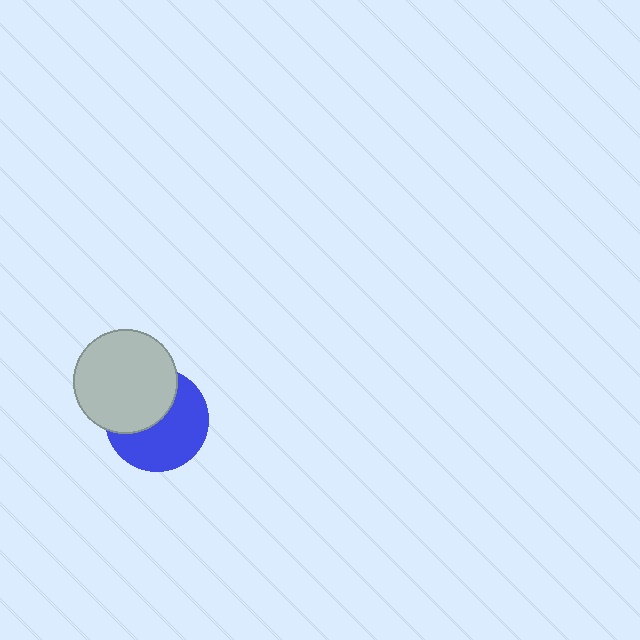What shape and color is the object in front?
The object in front is a light gray circle.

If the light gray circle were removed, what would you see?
You would see the complete blue circle.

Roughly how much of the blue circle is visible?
About half of it is visible (roughly 58%).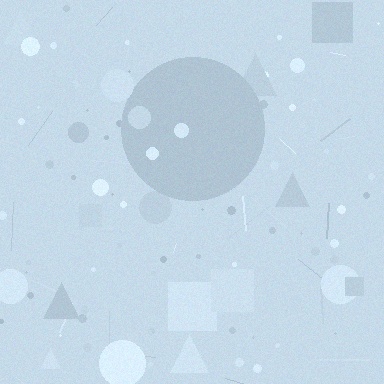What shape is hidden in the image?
A circle is hidden in the image.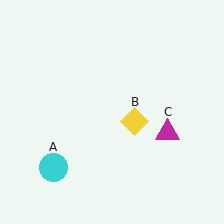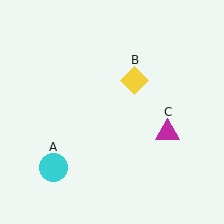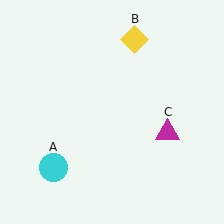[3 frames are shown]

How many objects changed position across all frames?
1 object changed position: yellow diamond (object B).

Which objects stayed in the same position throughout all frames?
Cyan circle (object A) and magenta triangle (object C) remained stationary.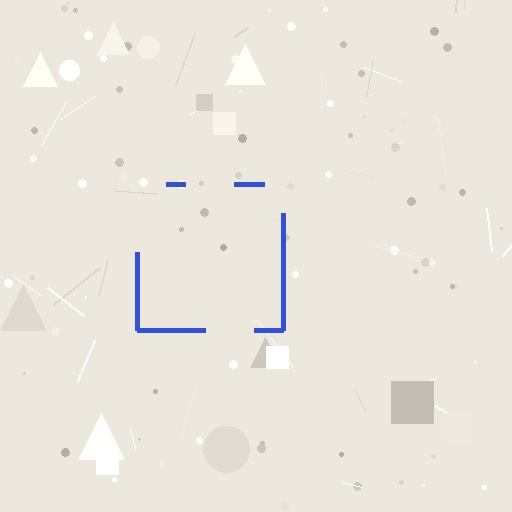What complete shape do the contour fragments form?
The contour fragments form a square.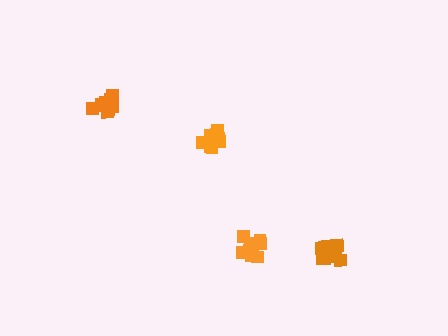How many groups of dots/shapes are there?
There are 4 groups.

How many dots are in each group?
Group 1: 10 dots, Group 2: 15 dots, Group 3: 9 dots, Group 4: 12 dots (46 total).